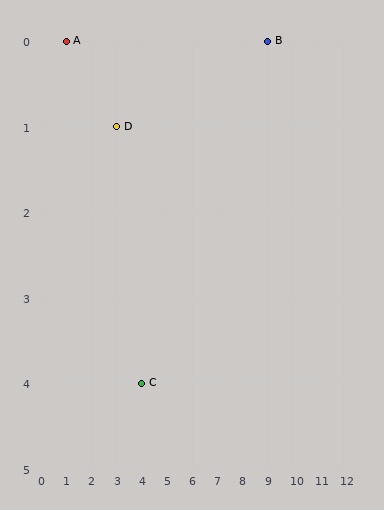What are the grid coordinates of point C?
Point C is at grid coordinates (4, 4).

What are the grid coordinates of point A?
Point A is at grid coordinates (1, 0).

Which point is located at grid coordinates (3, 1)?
Point D is at (3, 1).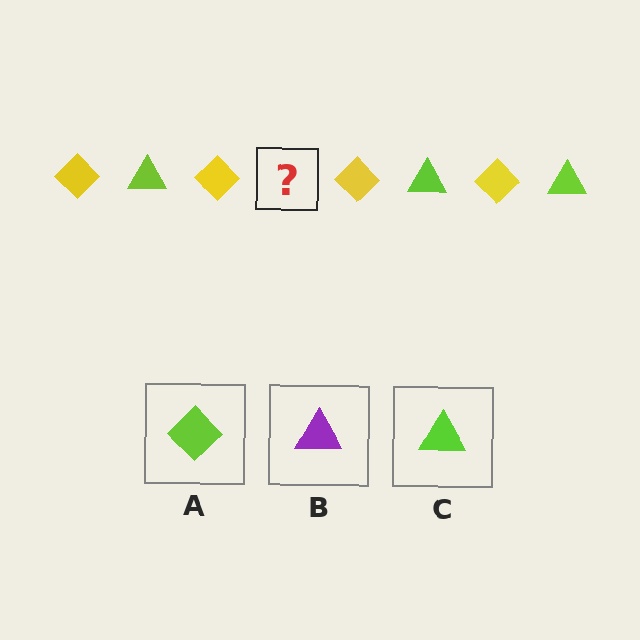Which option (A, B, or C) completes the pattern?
C.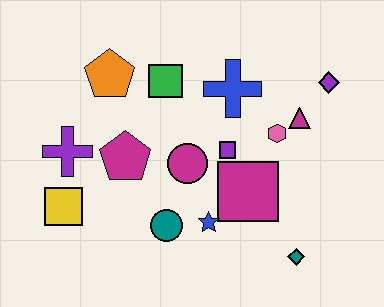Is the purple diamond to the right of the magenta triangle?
Yes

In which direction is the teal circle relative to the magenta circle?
The teal circle is below the magenta circle.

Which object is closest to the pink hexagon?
The magenta triangle is closest to the pink hexagon.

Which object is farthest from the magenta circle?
The purple diamond is farthest from the magenta circle.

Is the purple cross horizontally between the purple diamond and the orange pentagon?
No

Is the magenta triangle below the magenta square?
No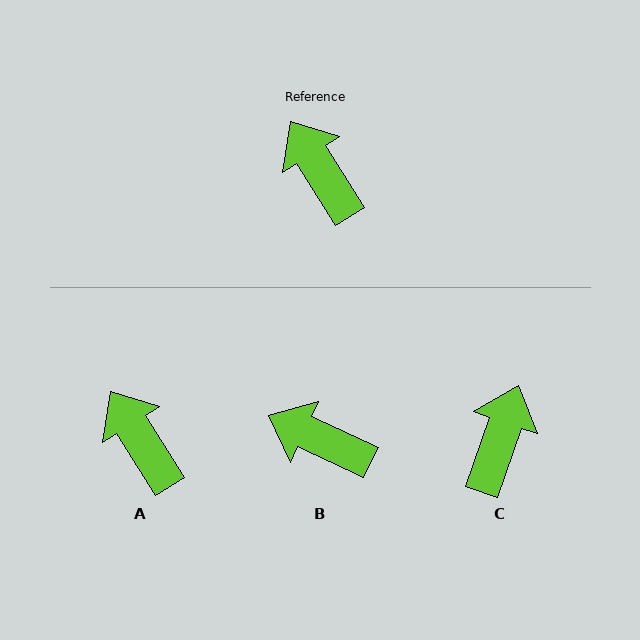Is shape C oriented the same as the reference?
No, it is off by about 51 degrees.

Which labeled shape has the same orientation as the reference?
A.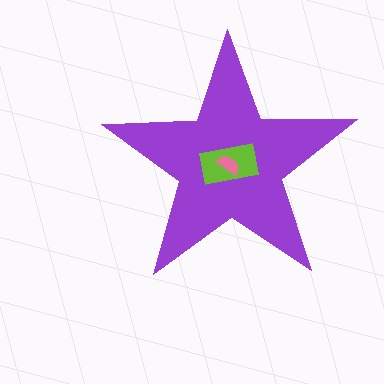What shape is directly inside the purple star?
The lime rectangle.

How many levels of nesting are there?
3.